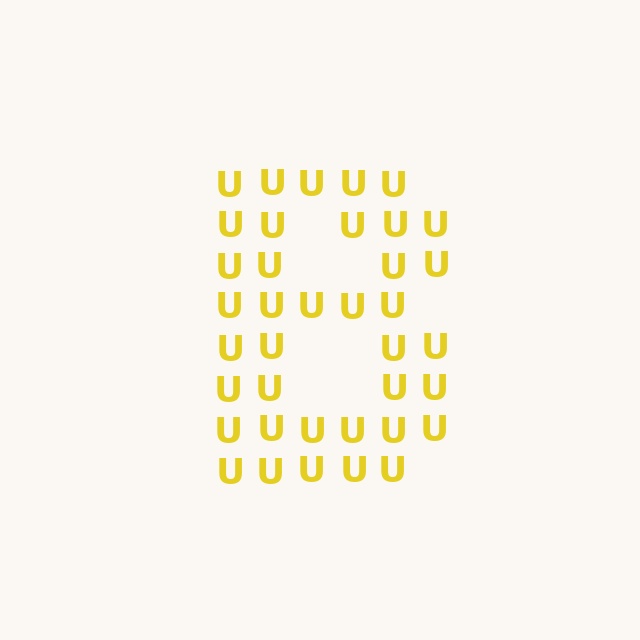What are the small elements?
The small elements are letter U's.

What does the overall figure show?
The overall figure shows the letter B.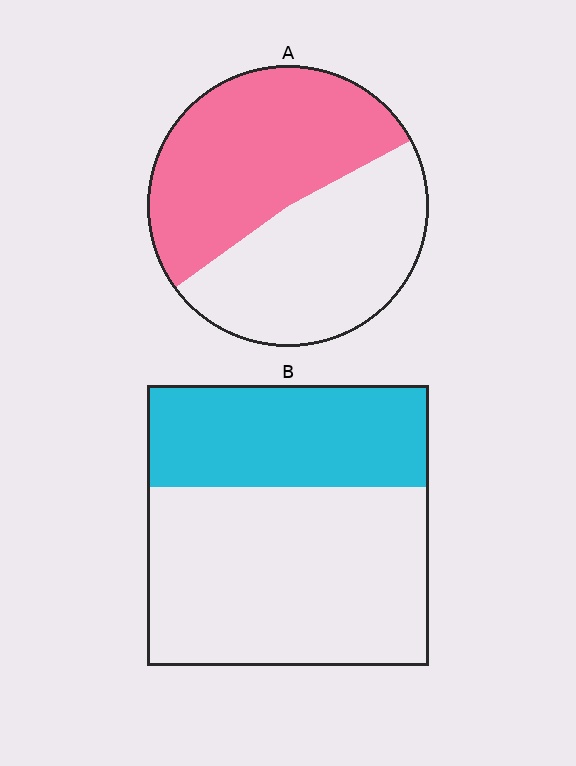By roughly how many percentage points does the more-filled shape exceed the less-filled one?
By roughly 15 percentage points (A over B).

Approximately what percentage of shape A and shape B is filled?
A is approximately 50% and B is approximately 35%.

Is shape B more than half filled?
No.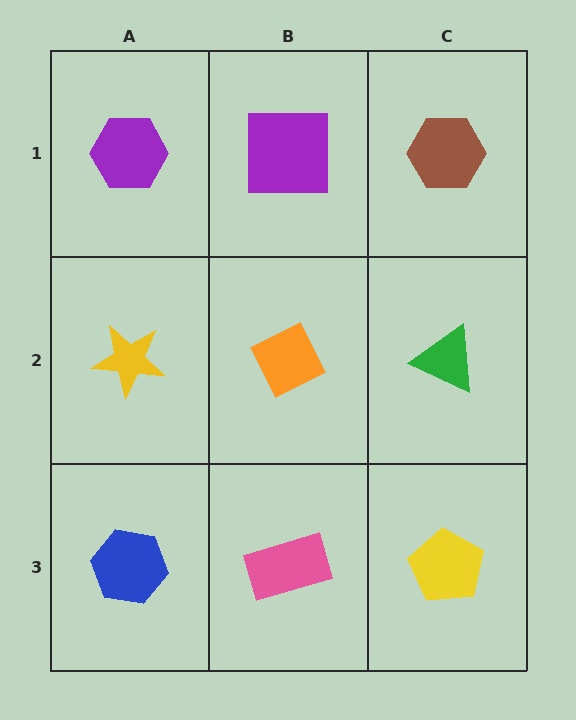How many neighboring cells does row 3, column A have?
2.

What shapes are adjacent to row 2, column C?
A brown hexagon (row 1, column C), a yellow pentagon (row 3, column C), an orange diamond (row 2, column B).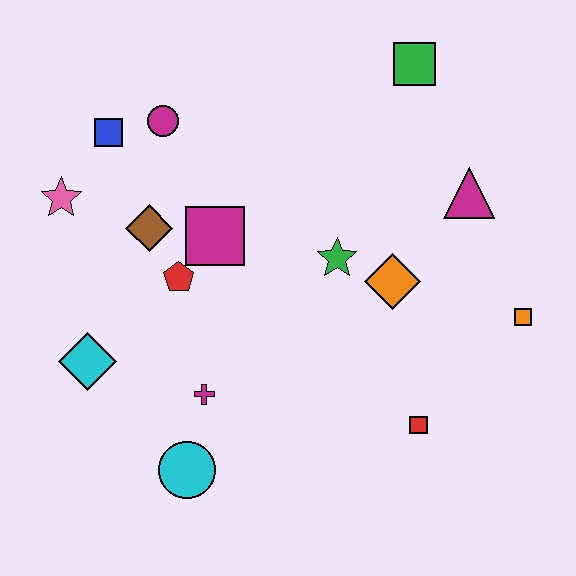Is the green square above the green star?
Yes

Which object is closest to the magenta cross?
The cyan circle is closest to the magenta cross.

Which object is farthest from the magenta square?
The orange square is farthest from the magenta square.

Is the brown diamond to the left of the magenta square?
Yes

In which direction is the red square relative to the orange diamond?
The red square is below the orange diamond.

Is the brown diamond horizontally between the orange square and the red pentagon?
No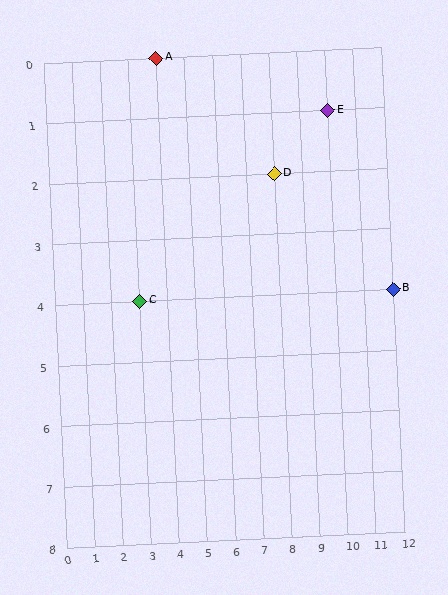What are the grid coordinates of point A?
Point A is at grid coordinates (4, 0).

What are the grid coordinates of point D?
Point D is at grid coordinates (8, 2).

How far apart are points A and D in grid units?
Points A and D are 4 columns and 2 rows apart (about 4.5 grid units diagonally).